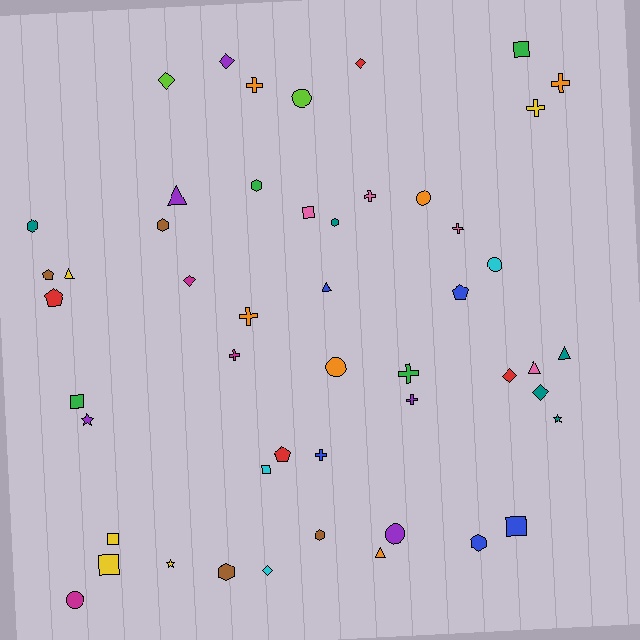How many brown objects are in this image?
There are 4 brown objects.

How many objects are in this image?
There are 50 objects.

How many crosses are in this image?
There are 10 crosses.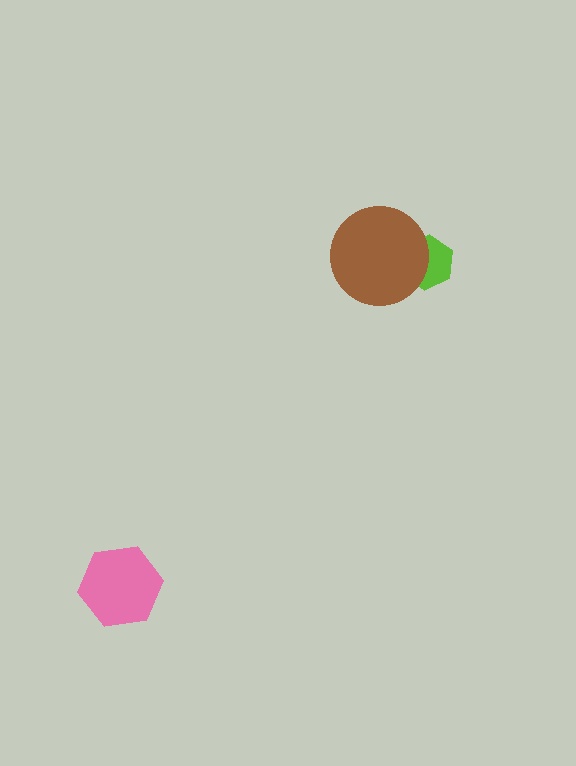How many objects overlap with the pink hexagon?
0 objects overlap with the pink hexagon.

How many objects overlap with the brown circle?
1 object overlaps with the brown circle.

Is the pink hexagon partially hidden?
No, no other shape covers it.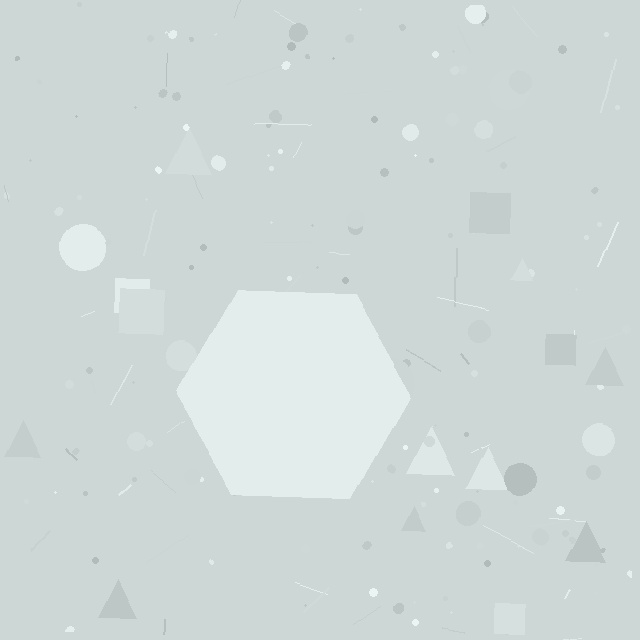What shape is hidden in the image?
A hexagon is hidden in the image.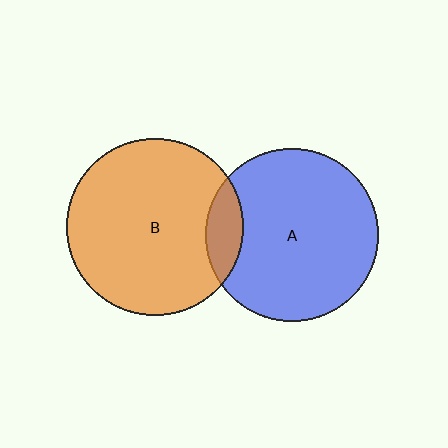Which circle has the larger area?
Circle B (orange).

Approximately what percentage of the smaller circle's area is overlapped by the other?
Approximately 10%.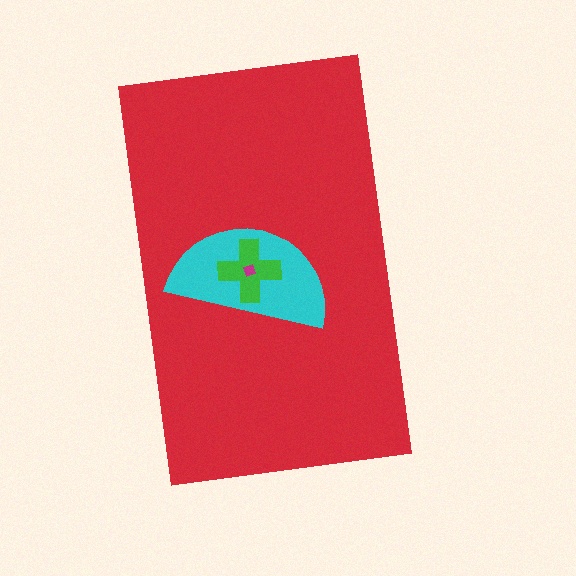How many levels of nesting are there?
4.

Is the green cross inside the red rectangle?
Yes.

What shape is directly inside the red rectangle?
The cyan semicircle.